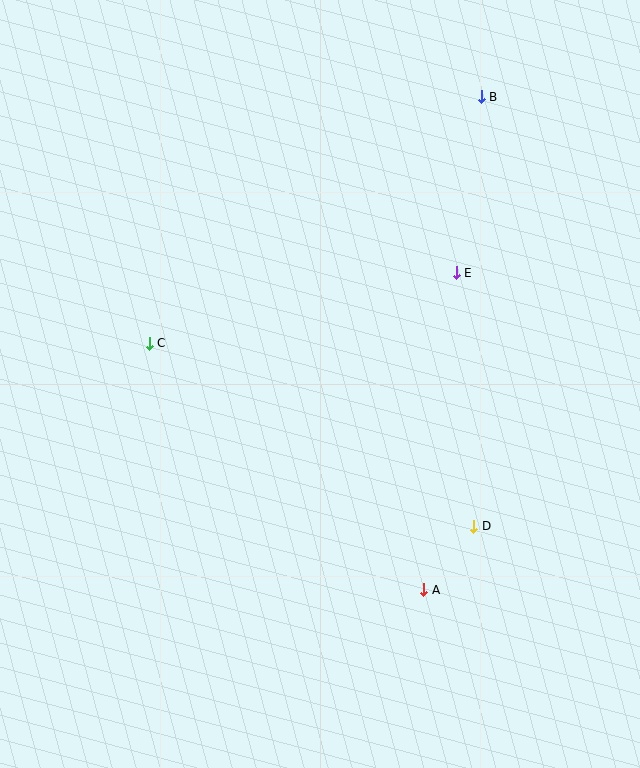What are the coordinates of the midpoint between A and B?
The midpoint between A and B is at (452, 343).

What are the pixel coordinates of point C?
Point C is at (149, 343).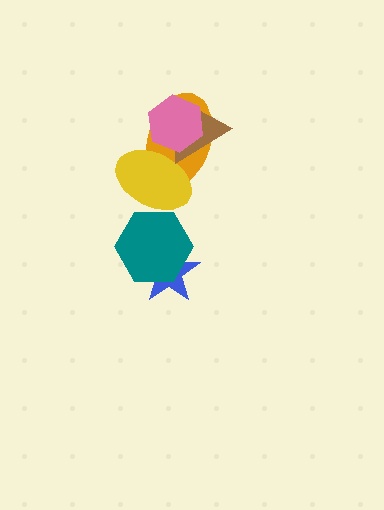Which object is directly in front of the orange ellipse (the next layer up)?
The yellow ellipse is directly in front of the orange ellipse.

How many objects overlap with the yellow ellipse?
4 objects overlap with the yellow ellipse.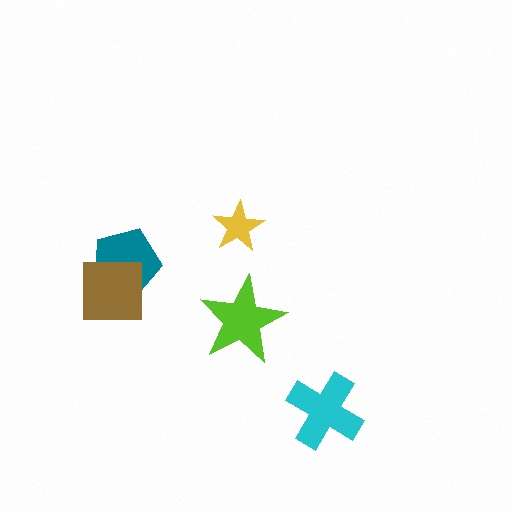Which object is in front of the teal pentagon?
The brown square is in front of the teal pentagon.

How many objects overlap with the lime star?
0 objects overlap with the lime star.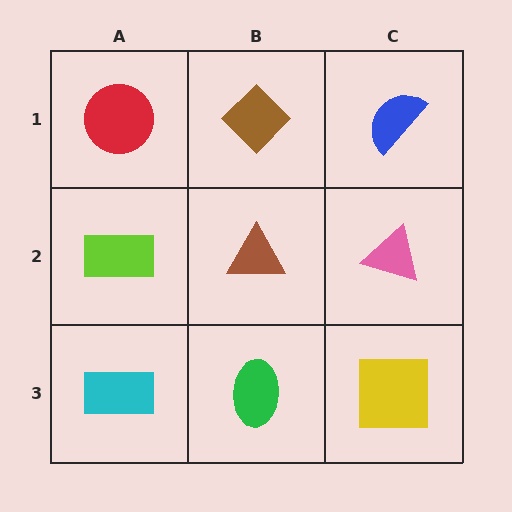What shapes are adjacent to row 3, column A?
A lime rectangle (row 2, column A), a green ellipse (row 3, column B).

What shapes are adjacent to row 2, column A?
A red circle (row 1, column A), a cyan rectangle (row 3, column A), a brown triangle (row 2, column B).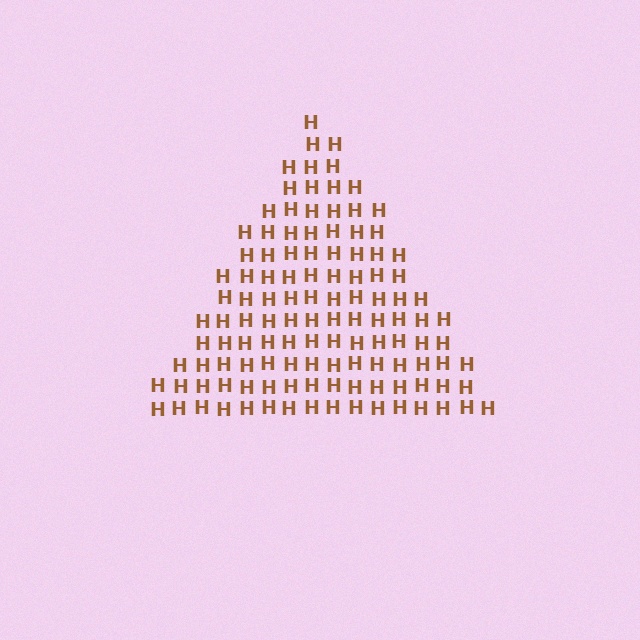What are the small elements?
The small elements are letter H's.